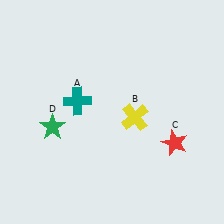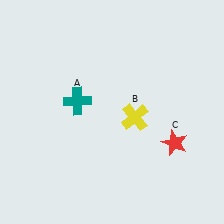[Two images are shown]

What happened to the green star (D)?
The green star (D) was removed in Image 2. It was in the bottom-left area of Image 1.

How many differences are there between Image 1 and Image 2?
There is 1 difference between the two images.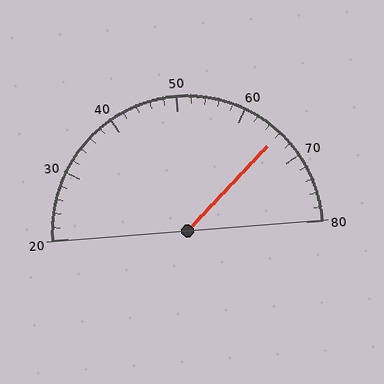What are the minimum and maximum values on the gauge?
The gauge ranges from 20 to 80.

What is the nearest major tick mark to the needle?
The nearest major tick mark is 70.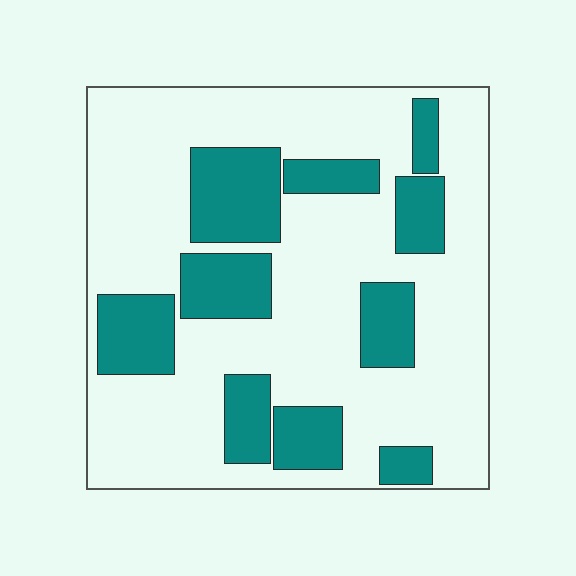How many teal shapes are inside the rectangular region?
10.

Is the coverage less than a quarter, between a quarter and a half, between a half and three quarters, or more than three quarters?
Between a quarter and a half.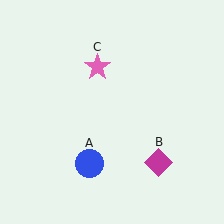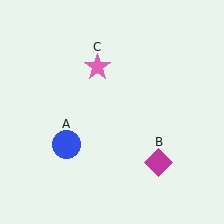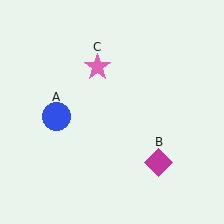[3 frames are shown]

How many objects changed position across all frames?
1 object changed position: blue circle (object A).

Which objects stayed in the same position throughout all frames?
Magenta diamond (object B) and pink star (object C) remained stationary.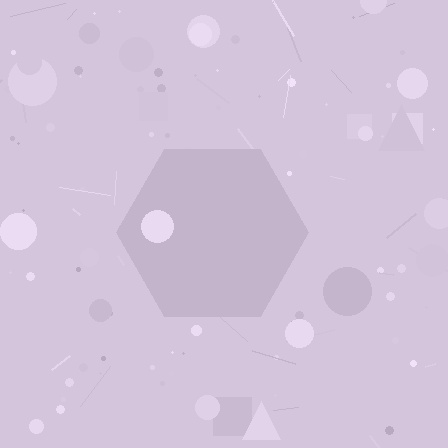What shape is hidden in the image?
A hexagon is hidden in the image.